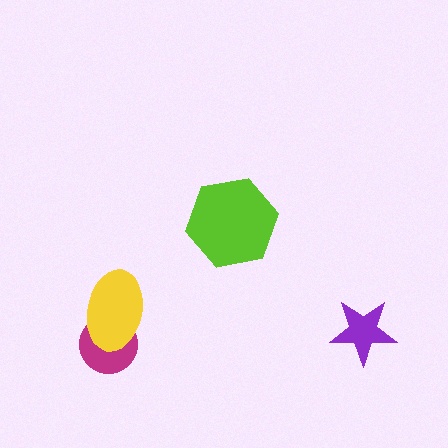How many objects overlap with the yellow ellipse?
1 object overlaps with the yellow ellipse.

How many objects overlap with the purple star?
0 objects overlap with the purple star.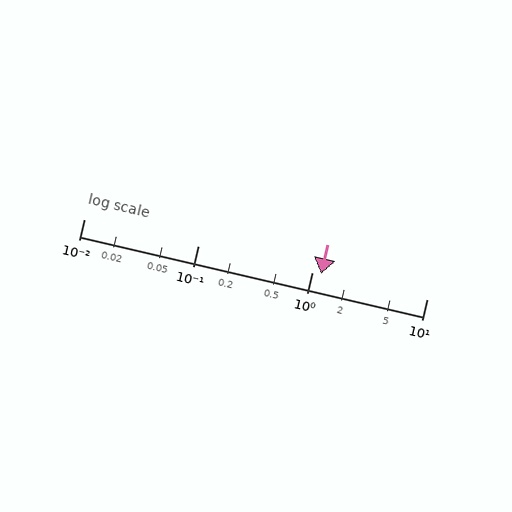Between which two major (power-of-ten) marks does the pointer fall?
The pointer is between 1 and 10.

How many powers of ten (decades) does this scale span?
The scale spans 3 decades, from 0.01 to 10.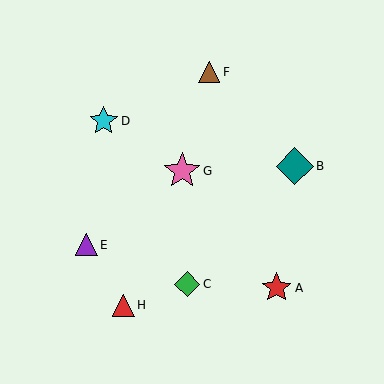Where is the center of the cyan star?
The center of the cyan star is at (104, 121).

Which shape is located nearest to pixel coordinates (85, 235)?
The purple triangle (labeled E) at (87, 245) is nearest to that location.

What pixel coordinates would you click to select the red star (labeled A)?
Click at (277, 288) to select the red star A.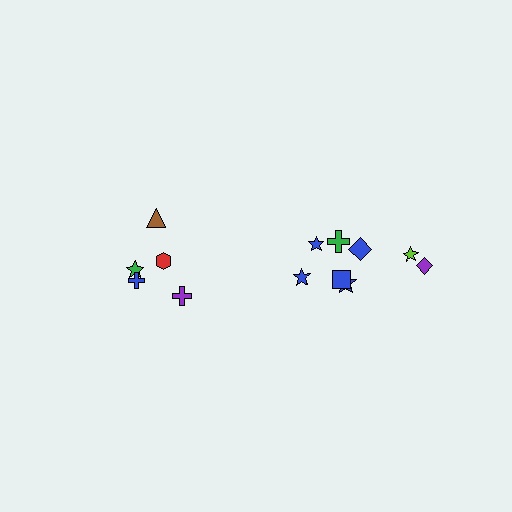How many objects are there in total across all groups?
There are 13 objects.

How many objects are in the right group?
There are 8 objects.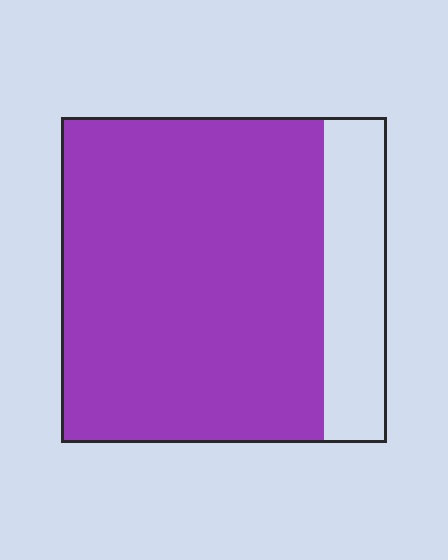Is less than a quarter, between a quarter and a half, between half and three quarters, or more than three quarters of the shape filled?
More than three quarters.